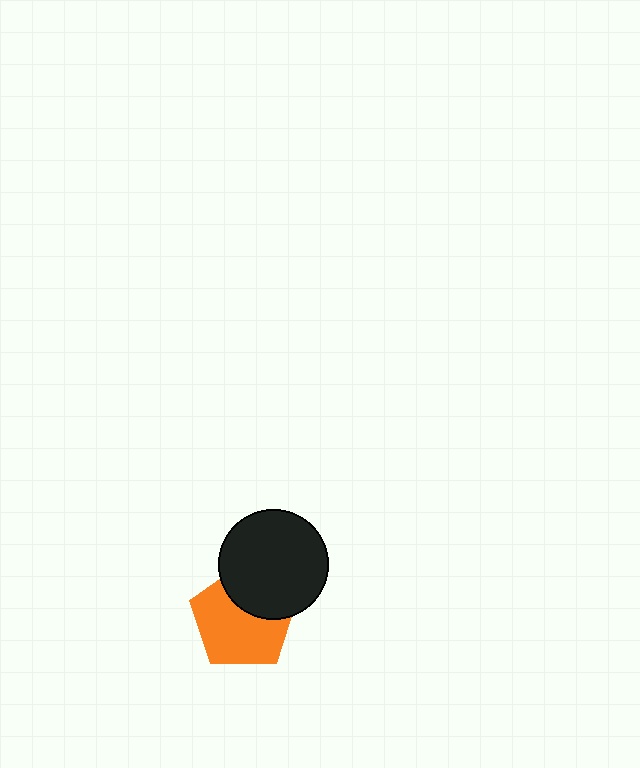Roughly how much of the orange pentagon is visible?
Most of it is visible (roughly 66%).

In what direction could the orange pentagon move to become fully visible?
The orange pentagon could move down. That would shift it out from behind the black circle entirely.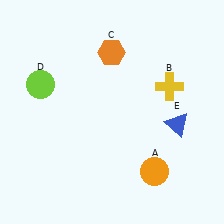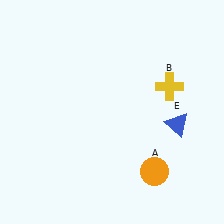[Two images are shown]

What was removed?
The orange hexagon (C), the lime circle (D) were removed in Image 2.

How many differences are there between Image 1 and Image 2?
There are 2 differences between the two images.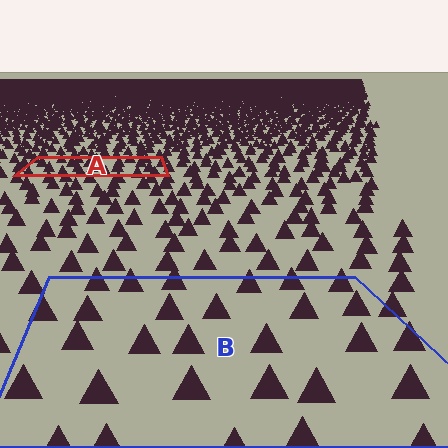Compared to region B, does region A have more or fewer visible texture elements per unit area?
Region A has more texture elements per unit area — they are packed more densely because it is farther away.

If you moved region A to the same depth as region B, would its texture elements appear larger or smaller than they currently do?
They would appear larger. At a closer depth, the same texture elements are projected at a bigger on-screen size.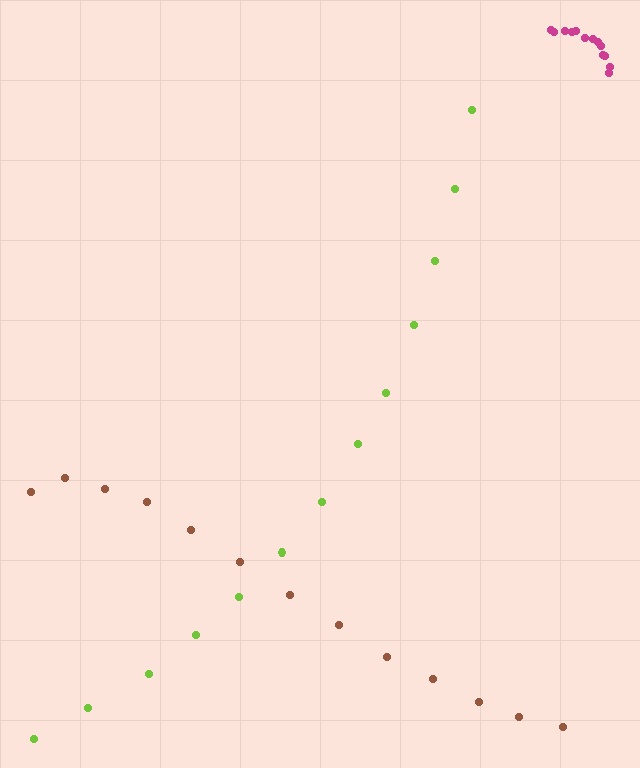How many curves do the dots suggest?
There are 3 distinct paths.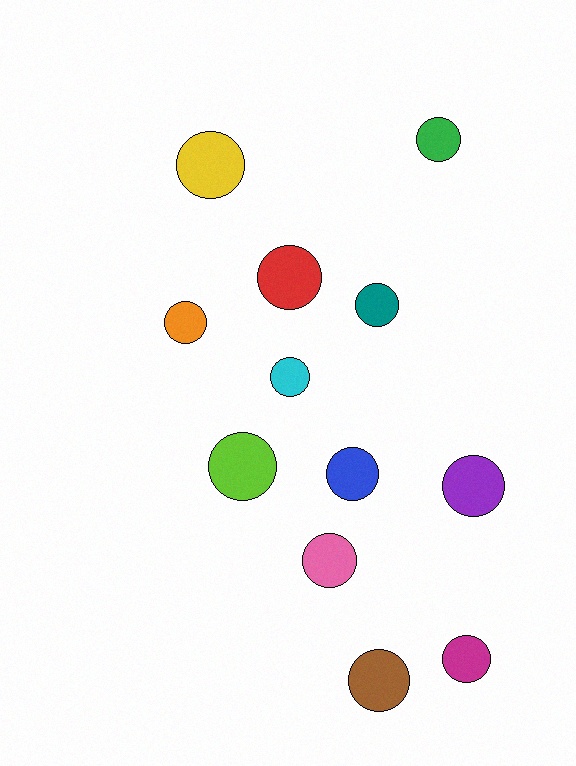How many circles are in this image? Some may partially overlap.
There are 12 circles.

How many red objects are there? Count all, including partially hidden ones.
There is 1 red object.